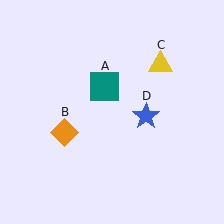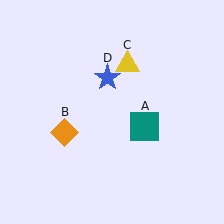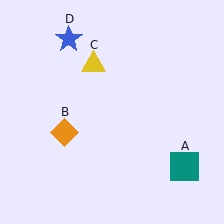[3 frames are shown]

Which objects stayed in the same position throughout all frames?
Orange diamond (object B) remained stationary.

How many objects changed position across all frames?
3 objects changed position: teal square (object A), yellow triangle (object C), blue star (object D).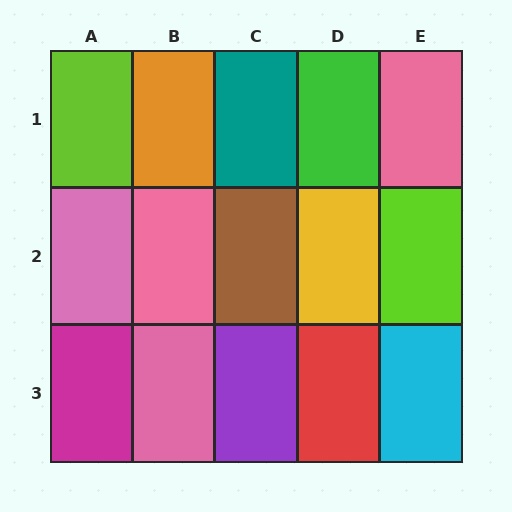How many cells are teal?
1 cell is teal.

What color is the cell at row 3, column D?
Red.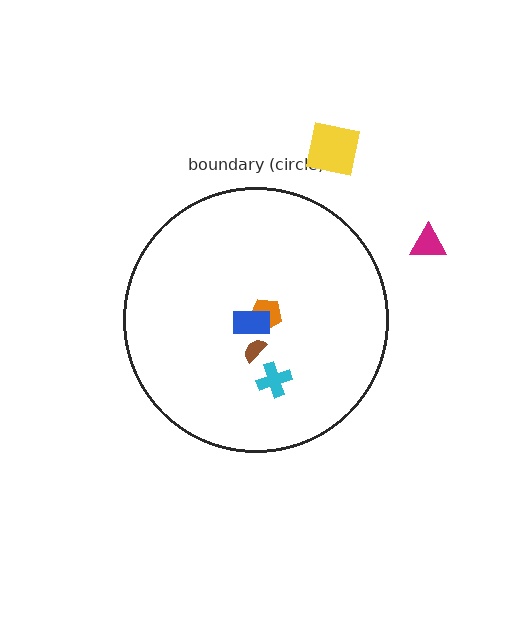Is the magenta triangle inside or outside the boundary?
Outside.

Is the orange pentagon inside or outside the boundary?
Inside.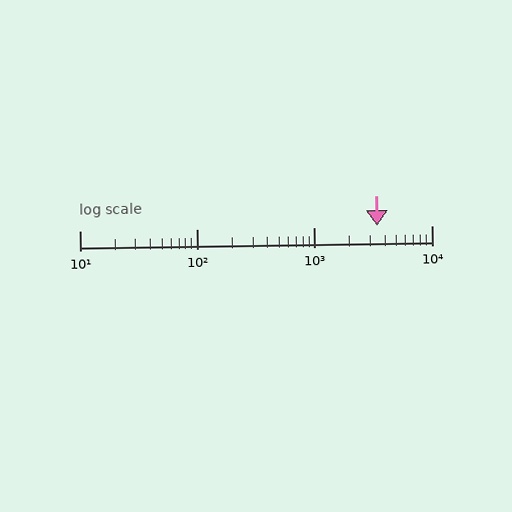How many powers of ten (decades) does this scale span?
The scale spans 3 decades, from 10 to 10000.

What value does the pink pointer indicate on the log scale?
The pointer indicates approximately 3400.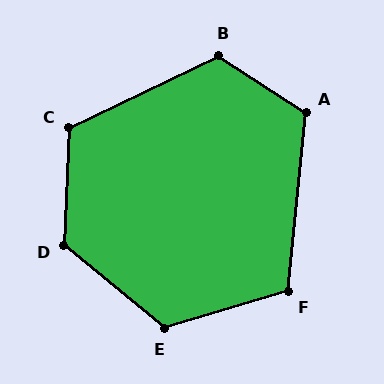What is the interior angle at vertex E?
Approximately 124 degrees (obtuse).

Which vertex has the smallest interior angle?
F, at approximately 112 degrees.